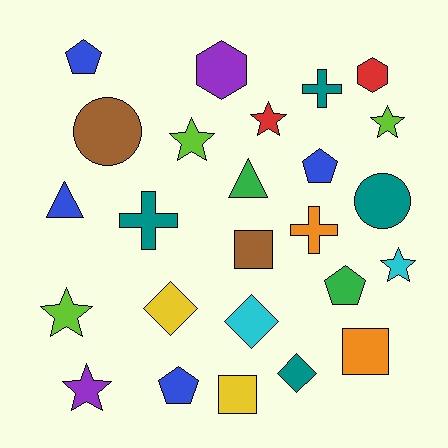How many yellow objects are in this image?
There are 2 yellow objects.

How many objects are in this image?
There are 25 objects.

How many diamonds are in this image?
There are 3 diamonds.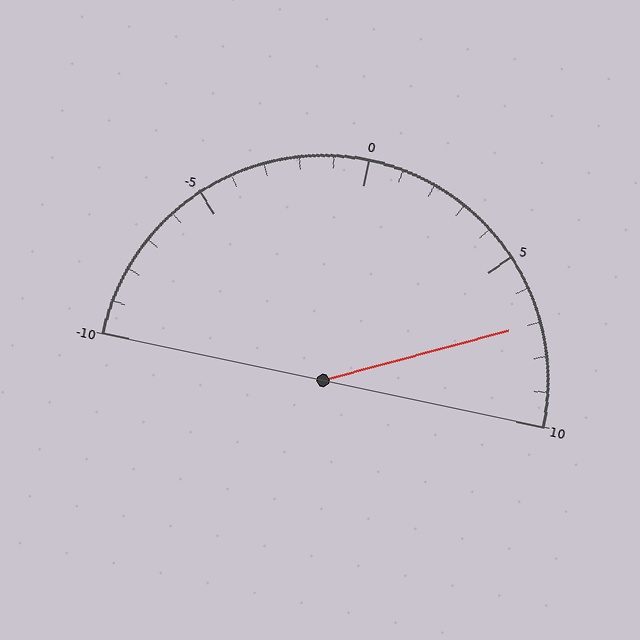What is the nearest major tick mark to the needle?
The nearest major tick mark is 5.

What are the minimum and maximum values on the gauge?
The gauge ranges from -10 to 10.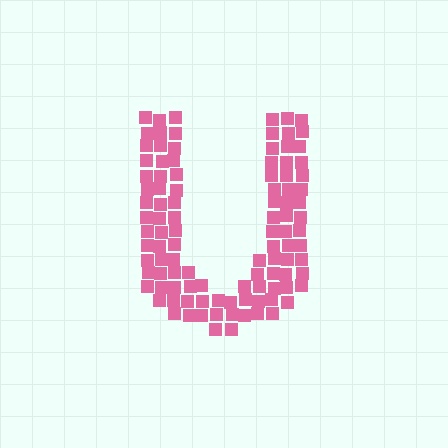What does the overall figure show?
The overall figure shows the letter U.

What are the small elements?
The small elements are squares.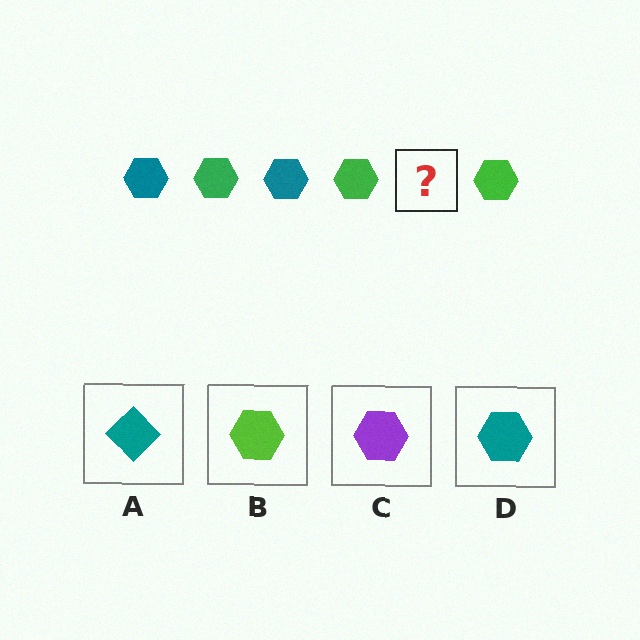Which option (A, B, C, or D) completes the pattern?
D.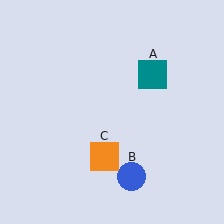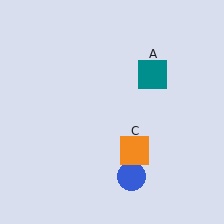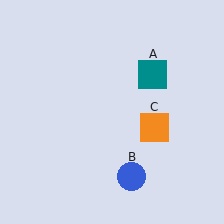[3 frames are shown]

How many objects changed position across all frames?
1 object changed position: orange square (object C).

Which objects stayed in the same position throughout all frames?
Teal square (object A) and blue circle (object B) remained stationary.